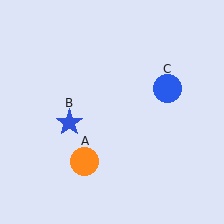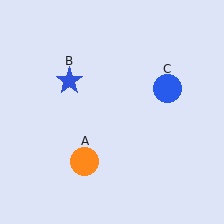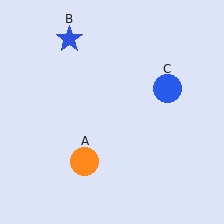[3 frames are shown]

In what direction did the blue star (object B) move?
The blue star (object B) moved up.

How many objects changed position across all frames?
1 object changed position: blue star (object B).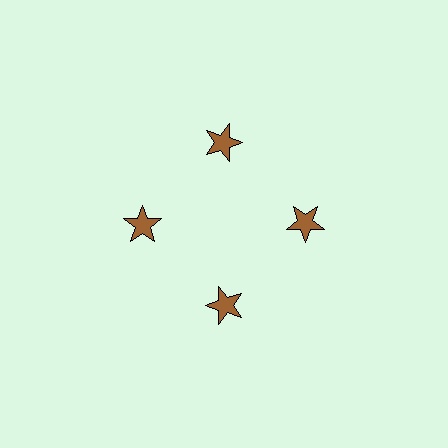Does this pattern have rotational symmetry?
Yes, this pattern has 4-fold rotational symmetry. It looks the same after rotating 90 degrees around the center.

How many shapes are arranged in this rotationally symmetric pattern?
There are 4 shapes, arranged in 4 groups of 1.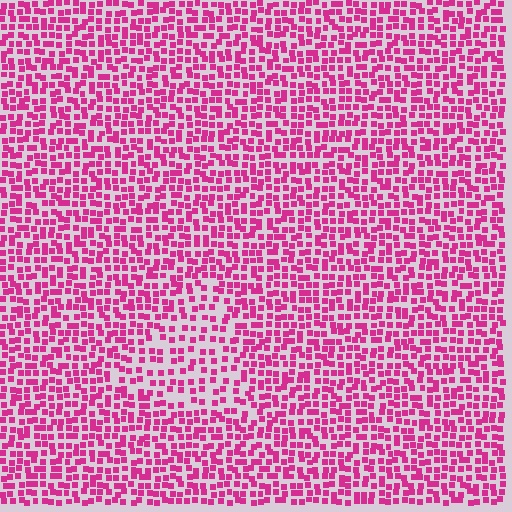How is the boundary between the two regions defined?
The boundary is defined by a change in element density (approximately 1.7x ratio). All elements are the same color, size, and shape.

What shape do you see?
I see a triangle.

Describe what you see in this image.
The image contains small magenta elements arranged at two different densities. A triangle-shaped region is visible where the elements are less densely packed than the surrounding area.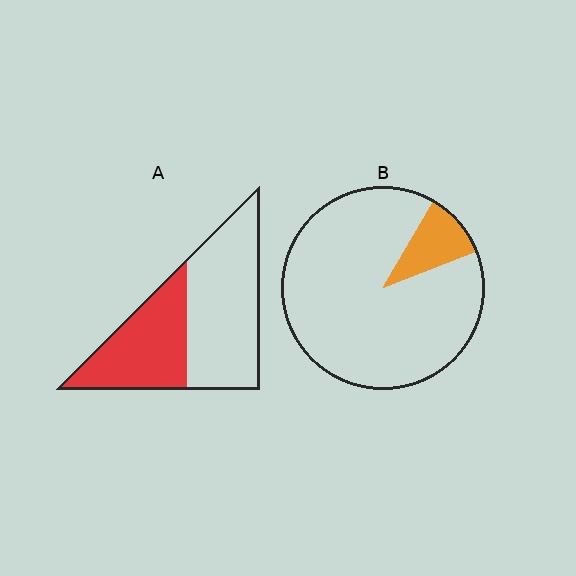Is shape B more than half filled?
No.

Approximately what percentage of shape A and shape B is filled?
A is approximately 40% and B is approximately 10%.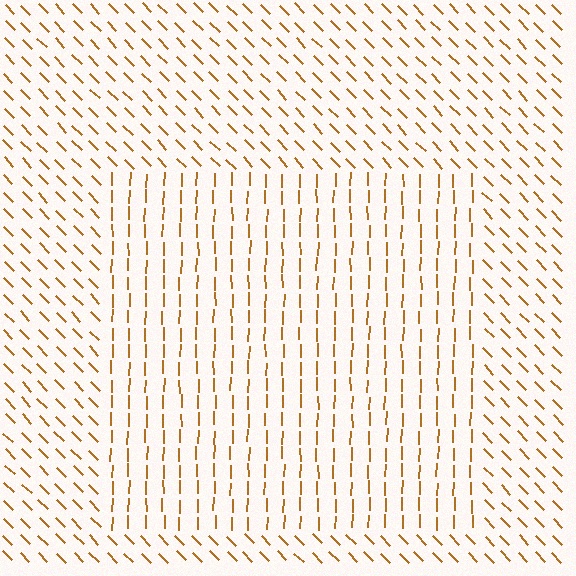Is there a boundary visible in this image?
Yes, there is a texture boundary formed by a change in line orientation.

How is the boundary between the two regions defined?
The boundary is defined purely by a change in line orientation (approximately 45 degrees difference). All lines are the same color and thickness.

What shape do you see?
I see a rectangle.